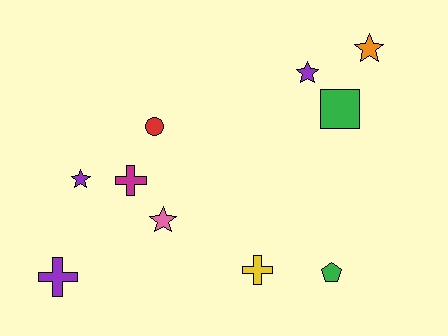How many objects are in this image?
There are 10 objects.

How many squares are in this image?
There is 1 square.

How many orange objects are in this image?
There is 1 orange object.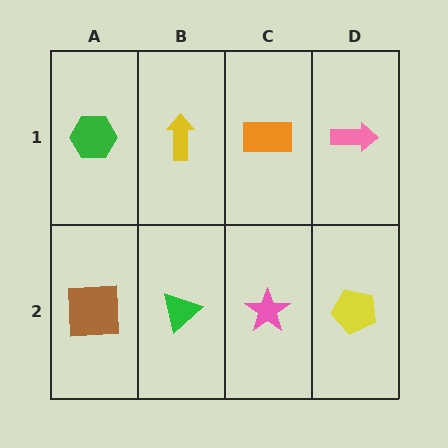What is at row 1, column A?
A green hexagon.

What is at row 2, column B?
A green triangle.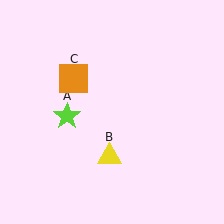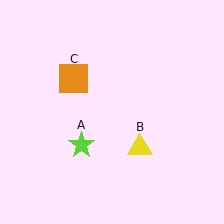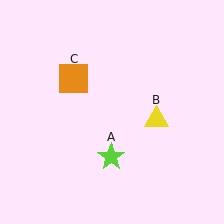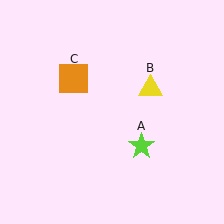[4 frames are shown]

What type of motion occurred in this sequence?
The lime star (object A), yellow triangle (object B) rotated counterclockwise around the center of the scene.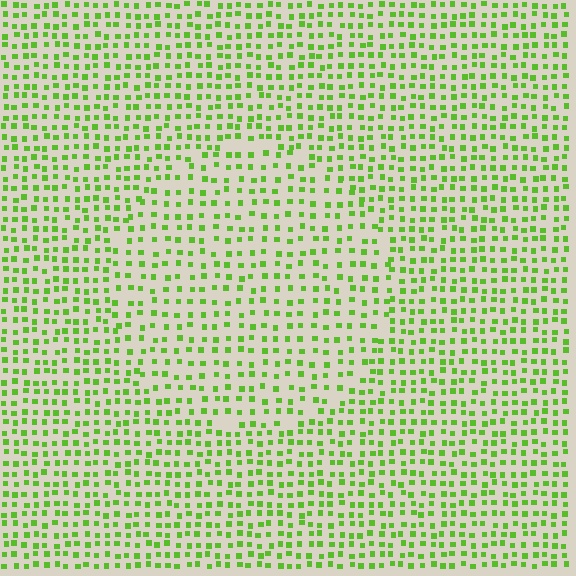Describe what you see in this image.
The image contains small lime elements arranged at two different densities. A circle-shaped region is visible where the elements are less densely packed than the surrounding area.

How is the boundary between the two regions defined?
The boundary is defined by a change in element density (approximately 1.5x ratio). All elements are the same color, size, and shape.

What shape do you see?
I see a circle.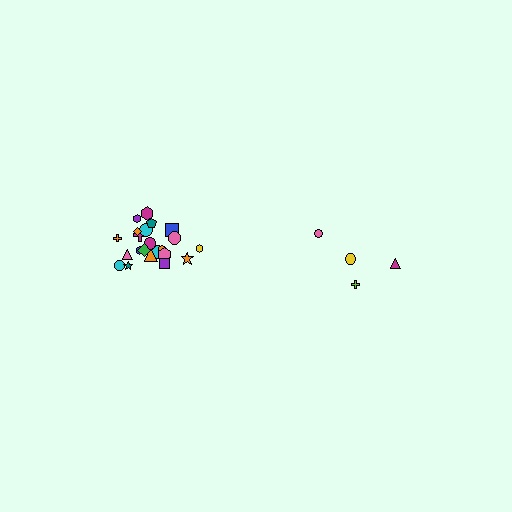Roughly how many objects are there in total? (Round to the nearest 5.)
Roughly 25 objects in total.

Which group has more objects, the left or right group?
The left group.